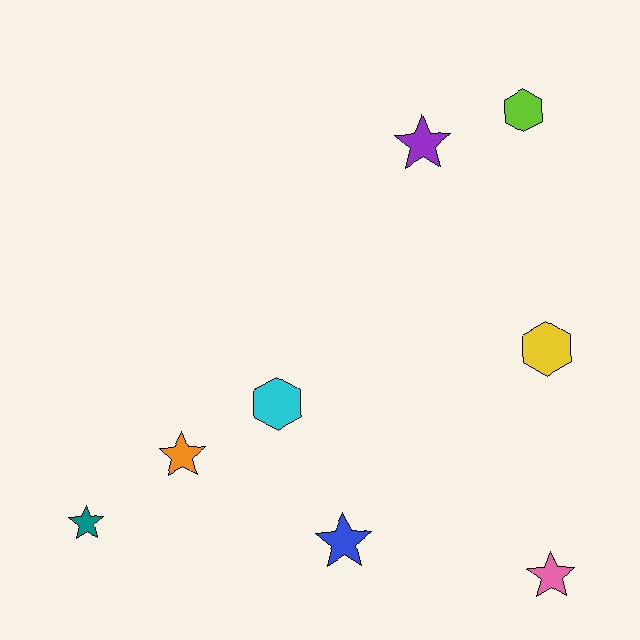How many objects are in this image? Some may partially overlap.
There are 8 objects.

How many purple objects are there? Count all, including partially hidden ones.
There is 1 purple object.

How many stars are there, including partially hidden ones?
There are 5 stars.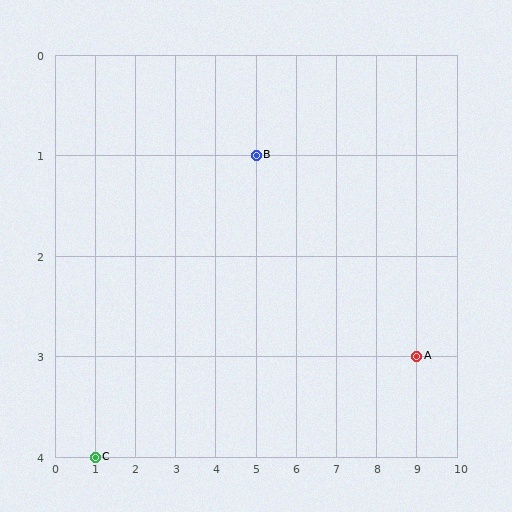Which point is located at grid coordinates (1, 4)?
Point C is at (1, 4).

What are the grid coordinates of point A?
Point A is at grid coordinates (9, 3).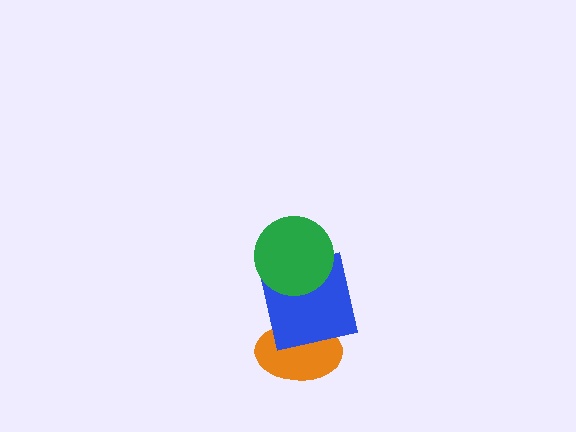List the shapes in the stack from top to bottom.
From top to bottom: the green circle, the blue square, the orange ellipse.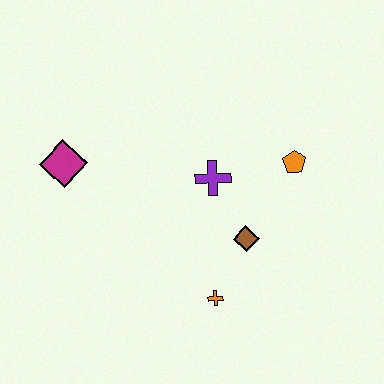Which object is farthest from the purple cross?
The magenta diamond is farthest from the purple cross.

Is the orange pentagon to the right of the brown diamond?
Yes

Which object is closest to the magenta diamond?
The purple cross is closest to the magenta diamond.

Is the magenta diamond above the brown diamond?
Yes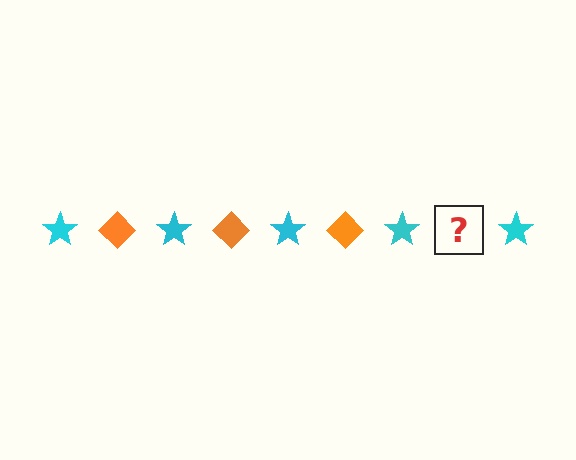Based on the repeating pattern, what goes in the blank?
The blank should be an orange diamond.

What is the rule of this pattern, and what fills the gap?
The rule is that the pattern alternates between cyan star and orange diamond. The gap should be filled with an orange diamond.